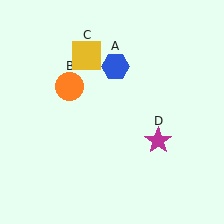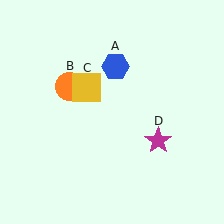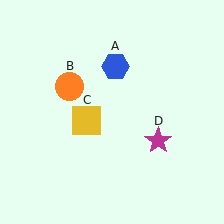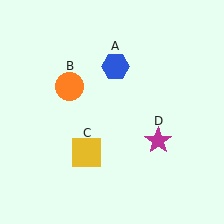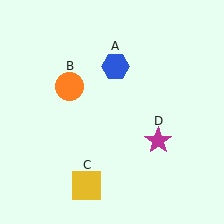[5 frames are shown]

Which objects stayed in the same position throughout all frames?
Blue hexagon (object A) and orange circle (object B) and magenta star (object D) remained stationary.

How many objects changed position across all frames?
1 object changed position: yellow square (object C).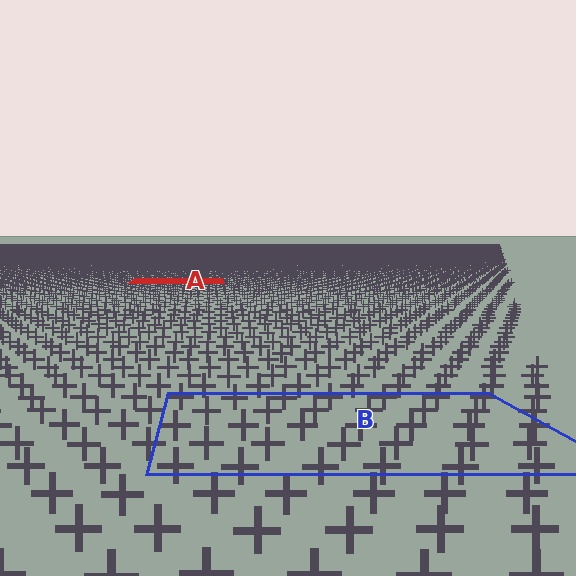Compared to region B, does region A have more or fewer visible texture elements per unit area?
Region A has more texture elements per unit area — they are packed more densely because it is farther away.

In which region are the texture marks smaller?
The texture marks are smaller in region A, because it is farther away.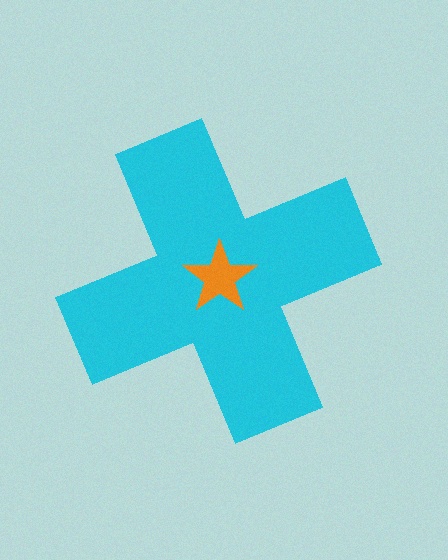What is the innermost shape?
The orange star.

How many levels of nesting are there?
2.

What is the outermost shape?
The cyan cross.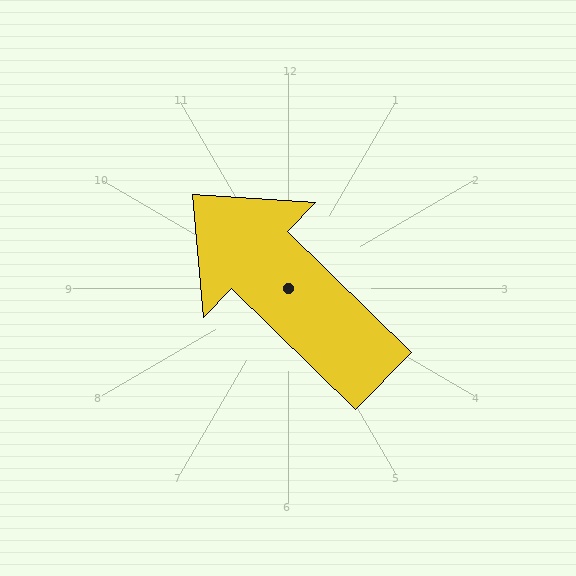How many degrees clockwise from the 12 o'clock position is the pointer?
Approximately 314 degrees.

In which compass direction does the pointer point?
Northwest.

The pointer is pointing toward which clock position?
Roughly 10 o'clock.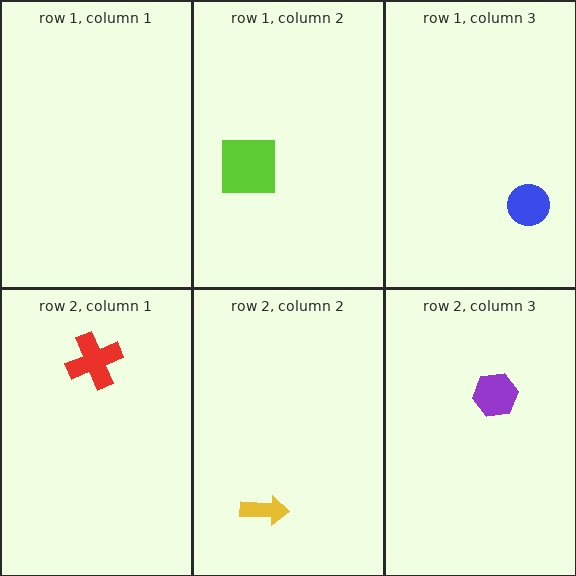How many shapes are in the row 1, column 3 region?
1.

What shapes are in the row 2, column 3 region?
The purple hexagon.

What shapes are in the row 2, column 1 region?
The red cross.